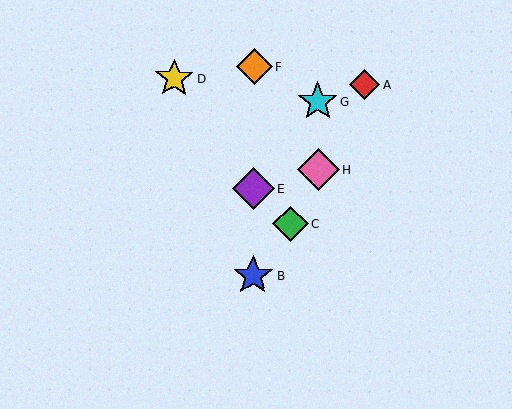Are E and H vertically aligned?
No, E is at x≈253 and H is at x≈319.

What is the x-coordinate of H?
Object H is at x≈319.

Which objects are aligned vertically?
Objects B, E, F are aligned vertically.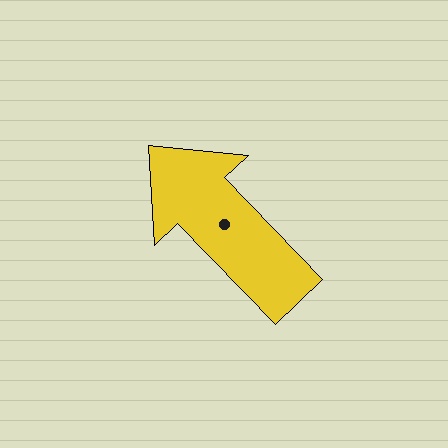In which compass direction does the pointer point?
Northwest.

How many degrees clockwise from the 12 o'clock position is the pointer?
Approximately 316 degrees.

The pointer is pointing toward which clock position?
Roughly 11 o'clock.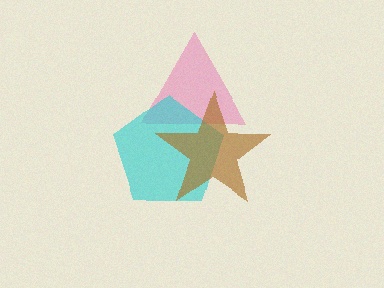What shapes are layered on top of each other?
The layered shapes are: a pink triangle, a cyan pentagon, a brown star.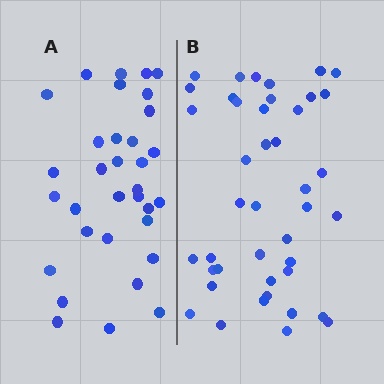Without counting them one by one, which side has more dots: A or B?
Region B (the right region) has more dots.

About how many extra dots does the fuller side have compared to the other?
Region B has roughly 8 or so more dots than region A.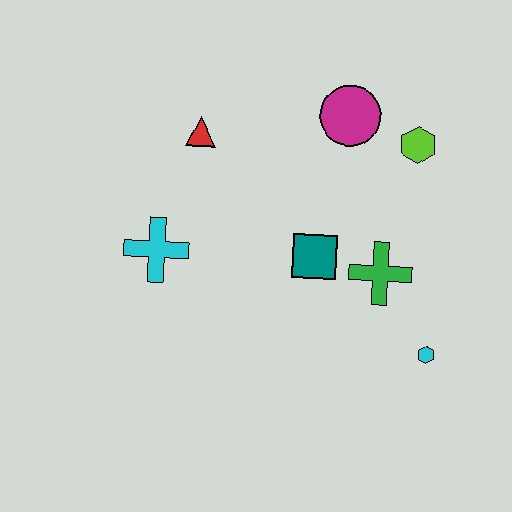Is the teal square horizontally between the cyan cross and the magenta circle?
Yes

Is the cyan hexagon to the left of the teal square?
No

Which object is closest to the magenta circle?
The lime hexagon is closest to the magenta circle.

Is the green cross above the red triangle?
No